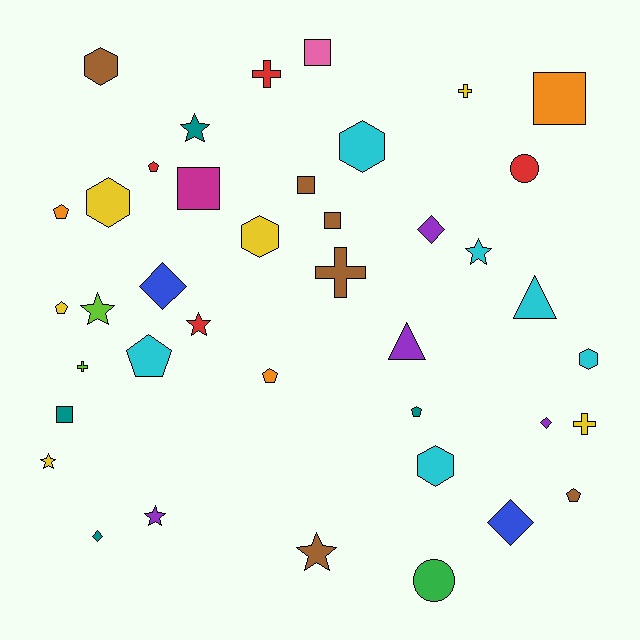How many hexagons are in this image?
There are 6 hexagons.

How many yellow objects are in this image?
There are 6 yellow objects.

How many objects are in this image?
There are 40 objects.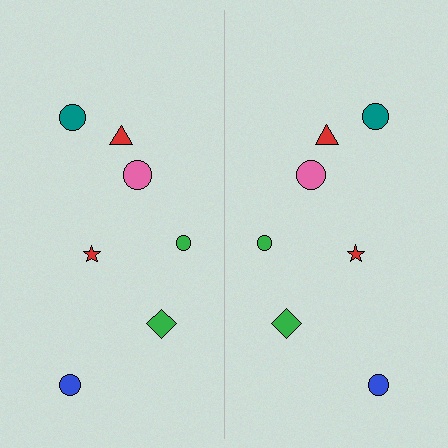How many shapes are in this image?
There are 14 shapes in this image.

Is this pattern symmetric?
Yes, this pattern has bilateral (reflection) symmetry.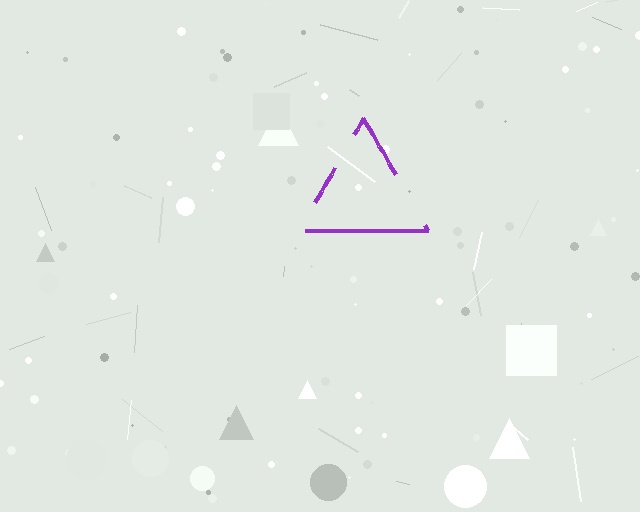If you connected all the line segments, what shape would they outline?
They would outline a triangle.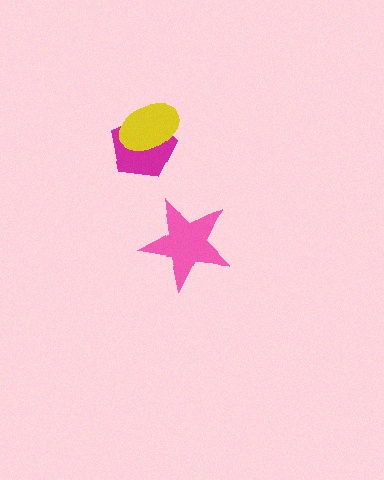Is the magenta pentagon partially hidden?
Yes, it is partially covered by another shape.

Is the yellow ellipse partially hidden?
No, no other shape covers it.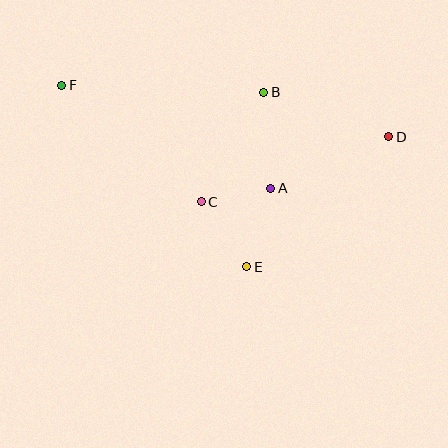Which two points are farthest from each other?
Points D and F are farthest from each other.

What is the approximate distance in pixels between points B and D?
The distance between B and D is approximately 133 pixels.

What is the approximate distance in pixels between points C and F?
The distance between C and F is approximately 182 pixels.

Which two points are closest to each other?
Points A and C are closest to each other.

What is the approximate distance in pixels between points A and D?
The distance between A and D is approximately 129 pixels.